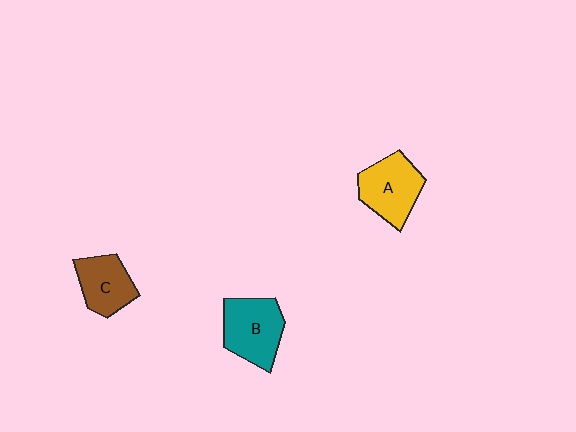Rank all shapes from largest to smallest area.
From largest to smallest: B (teal), A (yellow), C (brown).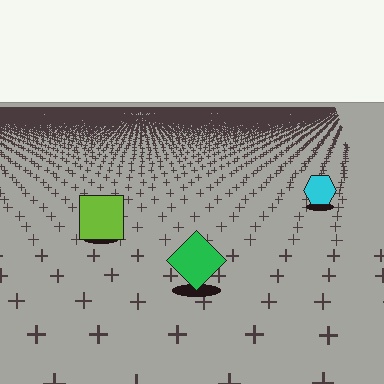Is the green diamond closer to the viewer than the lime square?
Yes. The green diamond is closer — you can tell from the texture gradient: the ground texture is coarser near it.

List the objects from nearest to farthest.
From nearest to farthest: the green diamond, the lime square, the cyan hexagon.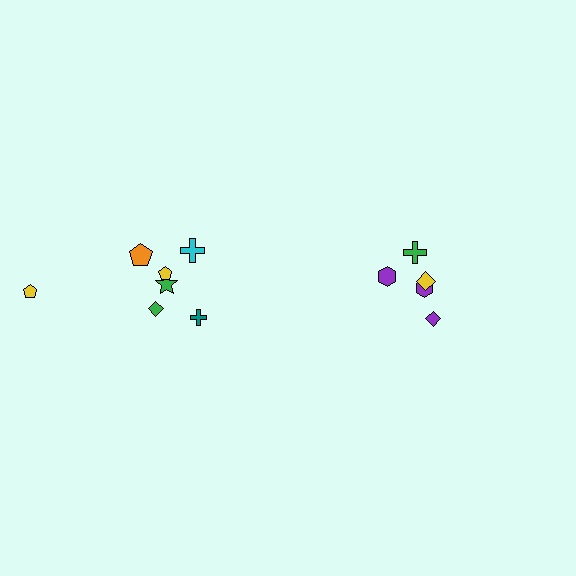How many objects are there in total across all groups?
There are 12 objects.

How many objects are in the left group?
There are 7 objects.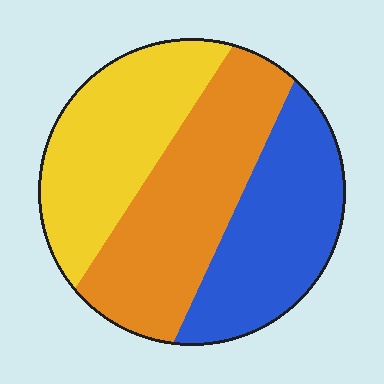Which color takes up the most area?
Orange, at roughly 35%.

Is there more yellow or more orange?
Orange.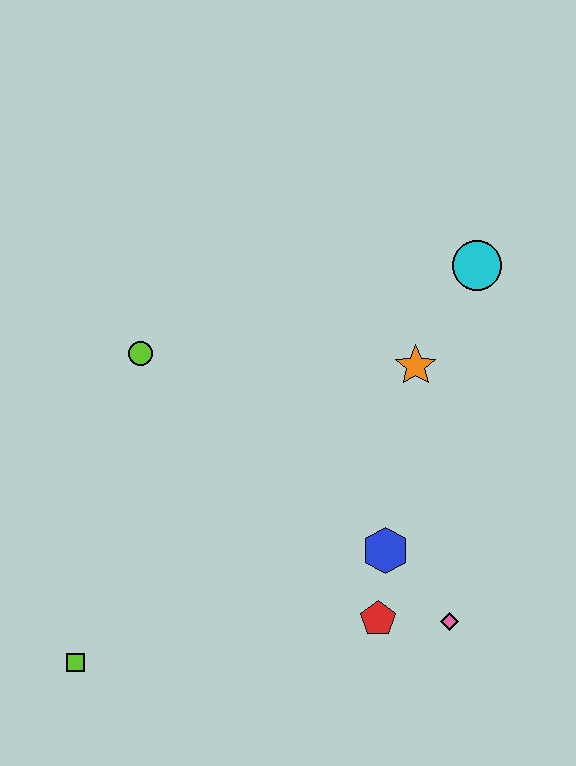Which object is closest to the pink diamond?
The red pentagon is closest to the pink diamond.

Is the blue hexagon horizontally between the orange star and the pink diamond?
No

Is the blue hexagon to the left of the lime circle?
No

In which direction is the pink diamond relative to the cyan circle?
The pink diamond is below the cyan circle.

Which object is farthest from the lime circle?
The pink diamond is farthest from the lime circle.